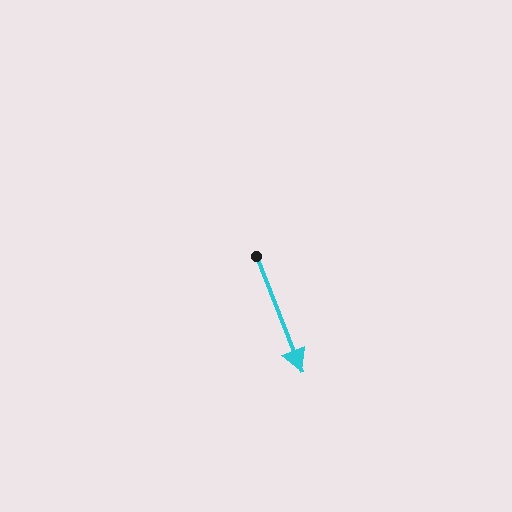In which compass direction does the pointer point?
South.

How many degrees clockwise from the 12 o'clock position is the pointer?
Approximately 159 degrees.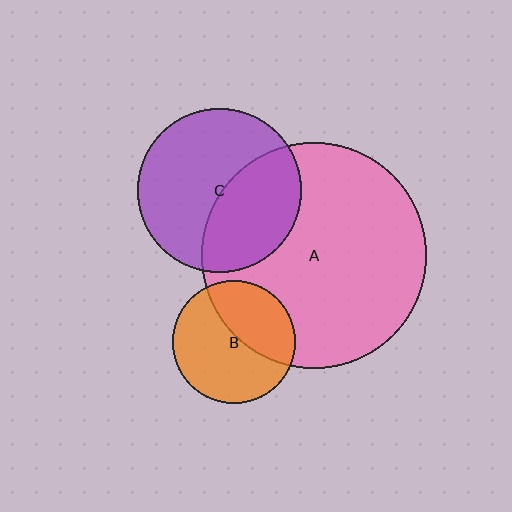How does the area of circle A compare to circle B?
Approximately 3.3 times.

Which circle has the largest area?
Circle A (pink).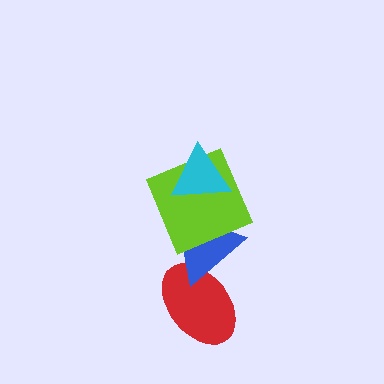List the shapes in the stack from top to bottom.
From top to bottom: the cyan triangle, the lime square, the blue triangle, the red ellipse.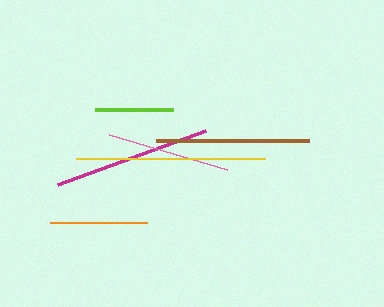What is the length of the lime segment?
The lime segment is approximately 79 pixels long.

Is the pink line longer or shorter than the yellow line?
The yellow line is longer than the pink line.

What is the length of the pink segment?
The pink segment is approximately 123 pixels long.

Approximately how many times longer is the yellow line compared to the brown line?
The yellow line is approximately 1.2 times the length of the brown line.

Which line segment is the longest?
The yellow line is the longest at approximately 189 pixels.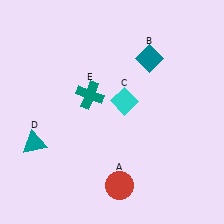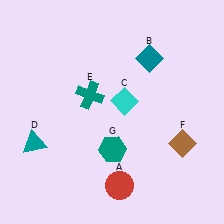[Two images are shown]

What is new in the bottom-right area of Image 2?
A teal hexagon (G) was added in the bottom-right area of Image 2.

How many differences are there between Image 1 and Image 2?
There are 2 differences between the two images.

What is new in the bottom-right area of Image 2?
A brown diamond (F) was added in the bottom-right area of Image 2.